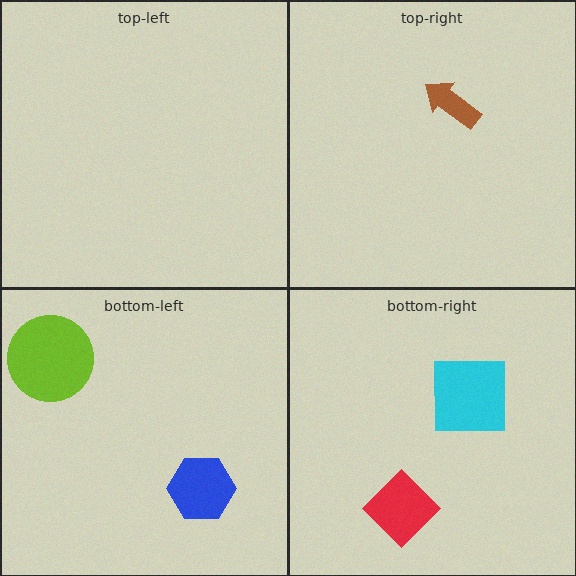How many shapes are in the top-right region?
1.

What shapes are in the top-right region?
The brown arrow.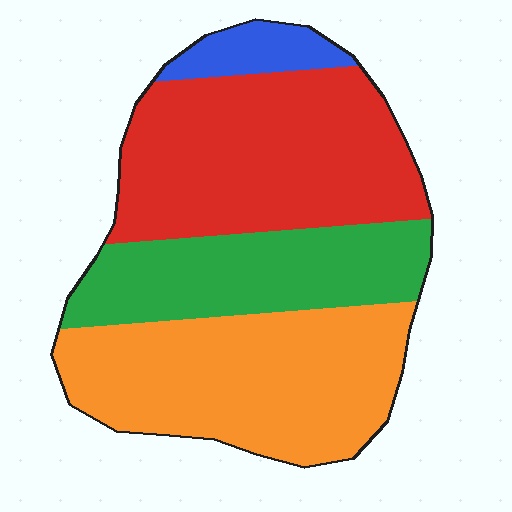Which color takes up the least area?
Blue, at roughly 5%.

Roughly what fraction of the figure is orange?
Orange covers roughly 35% of the figure.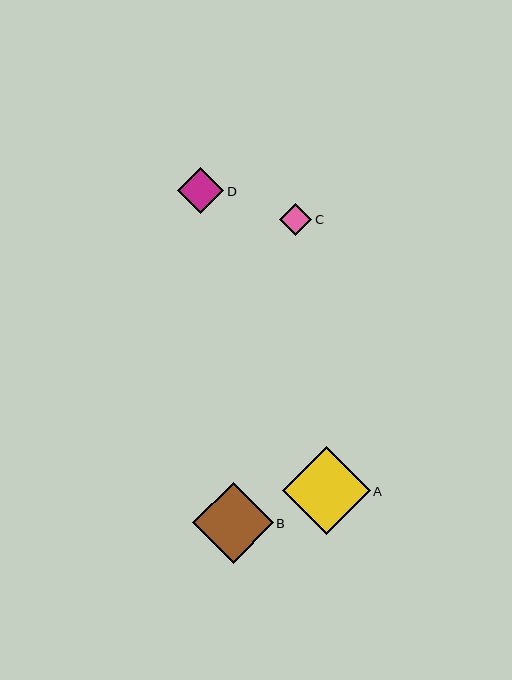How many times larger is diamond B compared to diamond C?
Diamond B is approximately 2.5 times the size of diamond C.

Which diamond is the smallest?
Diamond C is the smallest with a size of approximately 32 pixels.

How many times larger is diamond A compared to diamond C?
Diamond A is approximately 2.8 times the size of diamond C.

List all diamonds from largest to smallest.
From largest to smallest: A, B, D, C.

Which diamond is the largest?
Diamond A is the largest with a size of approximately 87 pixels.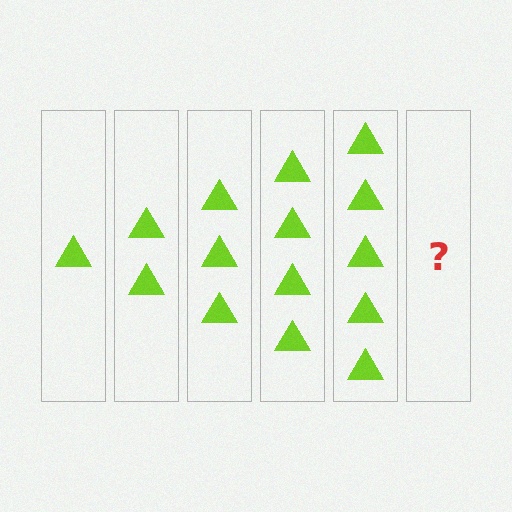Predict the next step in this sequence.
The next step is 6 triangles.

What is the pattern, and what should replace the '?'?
The pattern is that each step adds one more triangle. The '?' should be 6 triangles.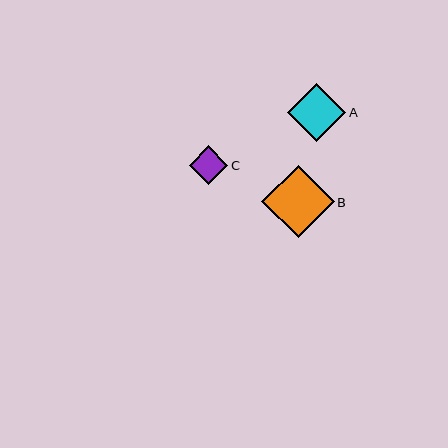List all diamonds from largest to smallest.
From largest to smallest: B, A, C.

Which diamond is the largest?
Diamond B is the largest with a size of approximately 72 pixels.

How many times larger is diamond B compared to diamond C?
Diamond B is approximately 1.9 times the size of diamond C.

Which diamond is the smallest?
Diamond C is the smallest with a size of approximately 39 pixels.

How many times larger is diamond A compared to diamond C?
Diamond A is approximately 1.5 times the size of diamond C.